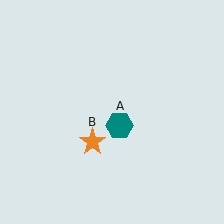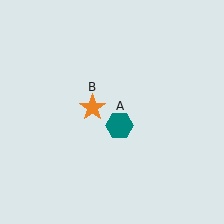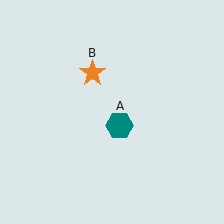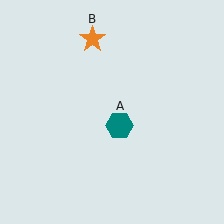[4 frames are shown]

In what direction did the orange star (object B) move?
The orange star (object B) moved up.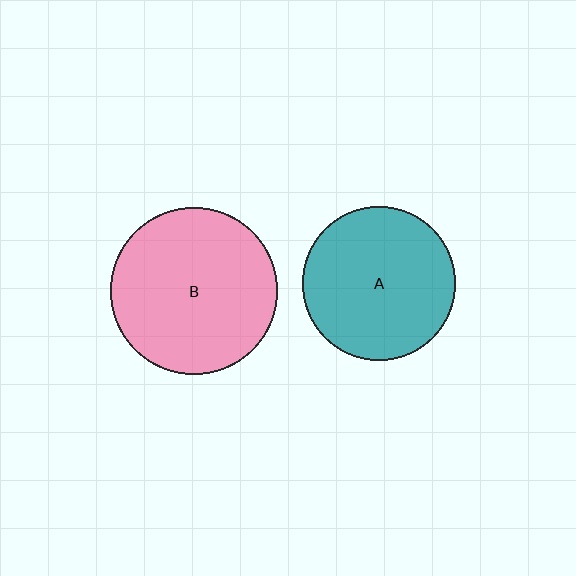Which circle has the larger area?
Circle B (pink).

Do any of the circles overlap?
No, none of the circles overlap.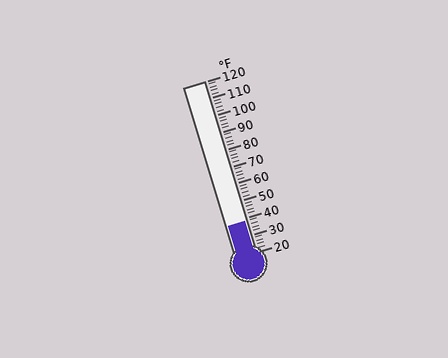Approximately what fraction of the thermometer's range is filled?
The thermometer is filled to approximately 20% of its range.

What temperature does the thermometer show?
The thermometer shows approximately 38°F.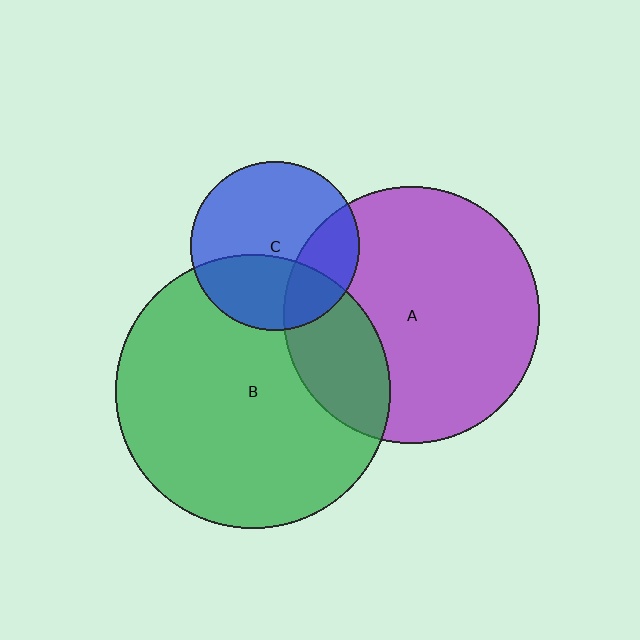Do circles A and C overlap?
Yes.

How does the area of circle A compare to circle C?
Approximately 2.3 times.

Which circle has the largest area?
Circle B (green).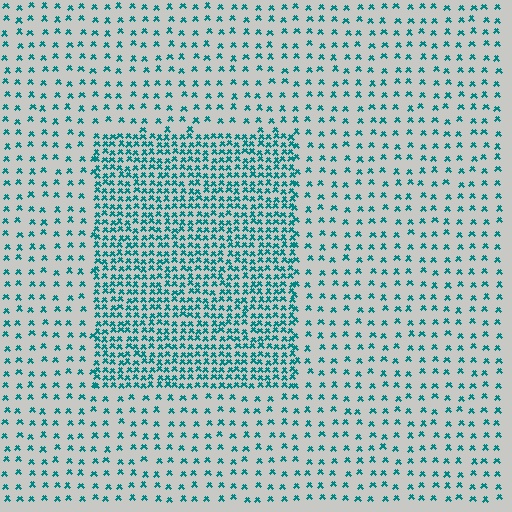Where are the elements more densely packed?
The elements are more densely packed inside the rectangle boundary.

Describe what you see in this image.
The image contains small teal elements arranged at two different densities. A rectangle-shaped region is visible where the elements are more densely packed than the surrounding area.